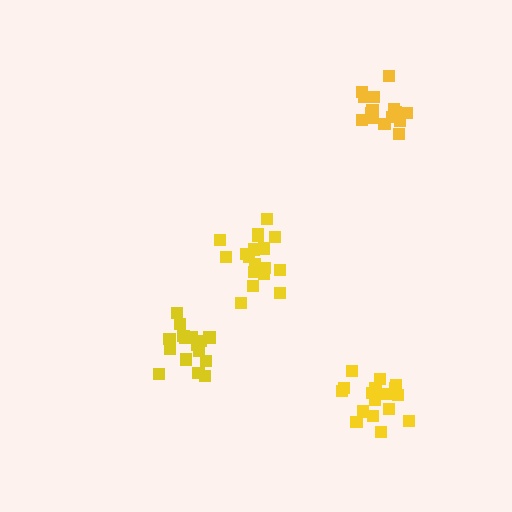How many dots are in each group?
Group 1: 15 dots, Group 2: 18 dots, Group 3: 16 dots, Group 4: 17 dots (66 total).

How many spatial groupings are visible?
There are 4 spatial groupings.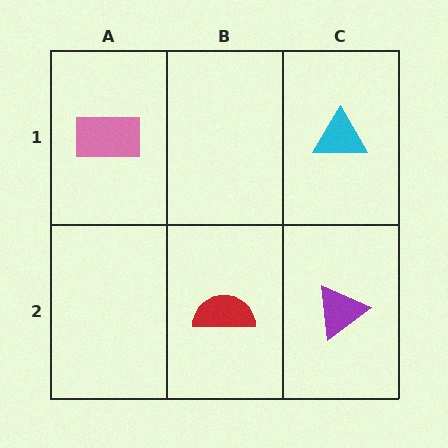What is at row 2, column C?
A purple triangle.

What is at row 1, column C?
A cyan triangle.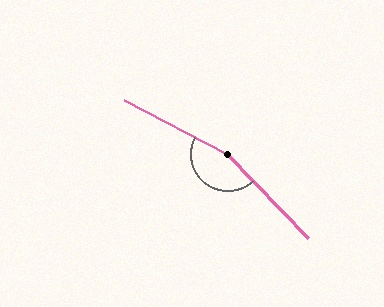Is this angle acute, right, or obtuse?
It is obtuse.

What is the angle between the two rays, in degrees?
Approximately 161 degrees.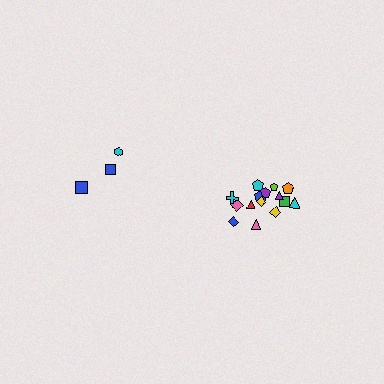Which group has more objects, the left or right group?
The right group.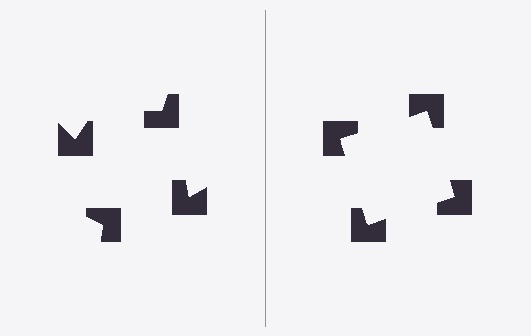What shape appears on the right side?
An illusory square.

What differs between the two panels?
The notched squares are positioned identically on both sides; only the wedge orientations differ. On the right they align to a square; on the left they are misaligned.